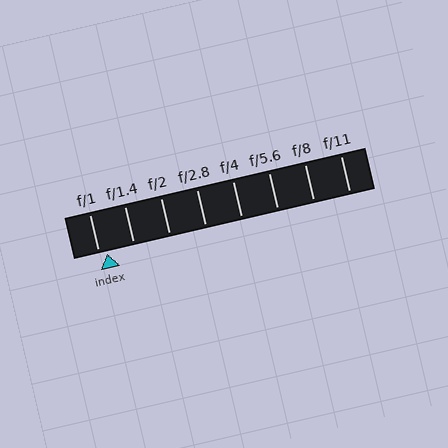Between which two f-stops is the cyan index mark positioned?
The index mark is between f/1 and f/1.4.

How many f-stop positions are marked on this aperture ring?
There are 8 f-stop positions marked.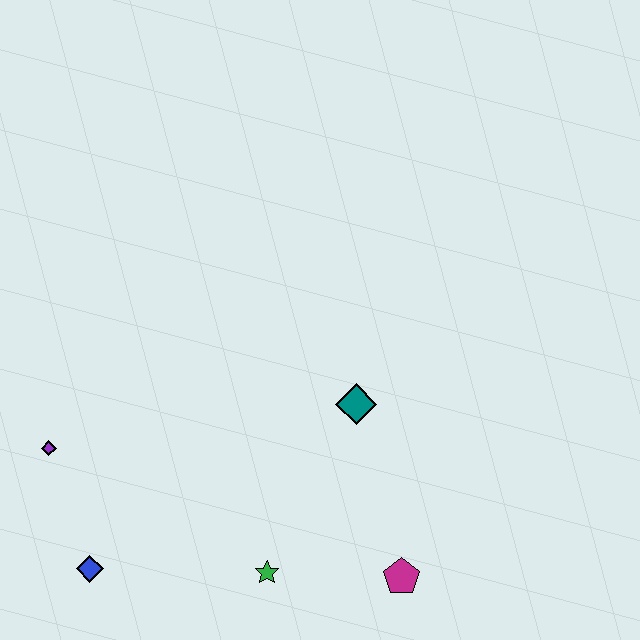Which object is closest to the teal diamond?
The magenta pentagon is closest to the teal diamond.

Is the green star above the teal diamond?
No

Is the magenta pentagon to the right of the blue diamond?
Yes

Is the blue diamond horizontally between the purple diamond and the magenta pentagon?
Yes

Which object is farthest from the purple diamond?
The magenta pentagon is farthest from the purple diamond.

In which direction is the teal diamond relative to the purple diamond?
The teal diamond is to the right of the purple diamond.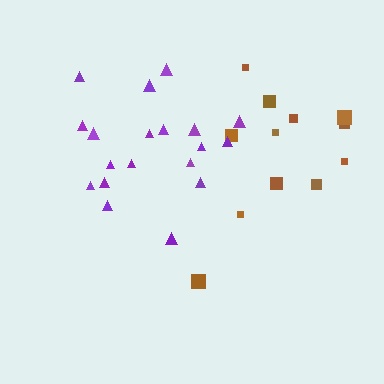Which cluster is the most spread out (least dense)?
Brown.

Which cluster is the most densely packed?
Purple.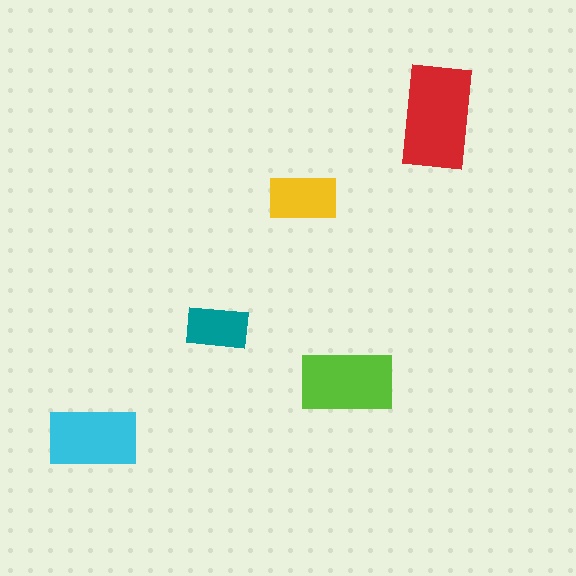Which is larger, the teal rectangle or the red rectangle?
The red one.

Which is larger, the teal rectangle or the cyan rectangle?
The cyan one.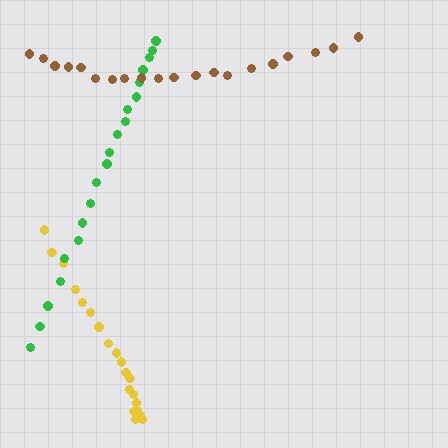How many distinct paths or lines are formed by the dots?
There are 3 distinct paths.